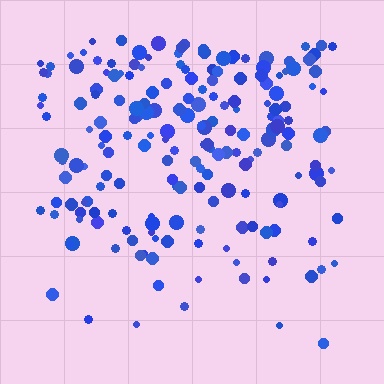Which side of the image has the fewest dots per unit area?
The bottom.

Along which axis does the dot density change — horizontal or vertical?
Vertical.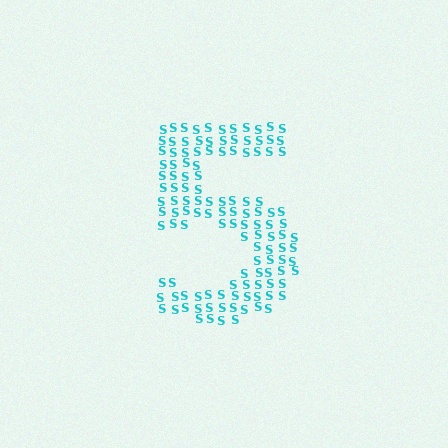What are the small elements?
The small elements are letter S's.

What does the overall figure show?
The overall figure shows the digit 5.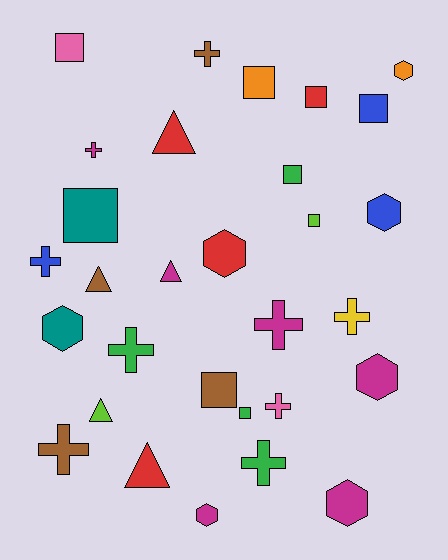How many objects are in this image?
There are 30 objects.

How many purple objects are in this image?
There are no purple objects.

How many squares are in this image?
There are 9 squares.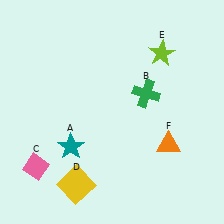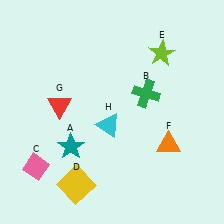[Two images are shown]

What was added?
A red triangle (G), a cyan triangle (H) were added in Image 2.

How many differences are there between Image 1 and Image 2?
There are 2 differences between the two images.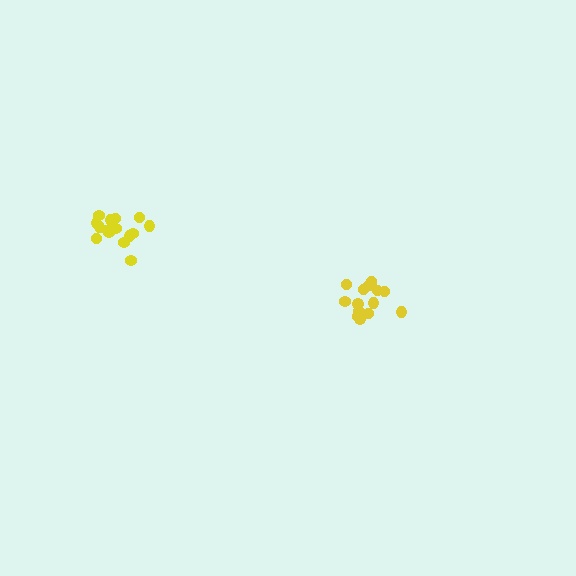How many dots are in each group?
Group 1: 15 dots, Group 2: 15 dots (30 total).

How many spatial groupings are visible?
There are 2 spatial groupings.